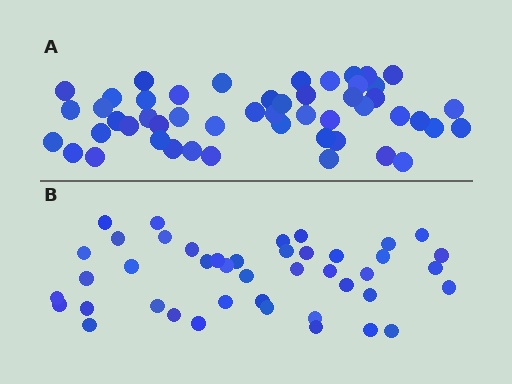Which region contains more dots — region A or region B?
Region A (the top region) has more dots.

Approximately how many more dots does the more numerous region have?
Region A has roughly 8 or so more dots than region B.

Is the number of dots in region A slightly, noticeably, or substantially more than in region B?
Region A has only slightly more — the two regions are fairly close. The ratio is roughly 1.2 to 1.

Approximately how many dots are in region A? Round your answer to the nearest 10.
About 50 dots.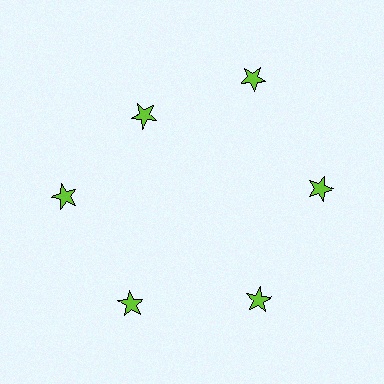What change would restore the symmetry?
The symmetry would be restored by moving it outward, back onto the ring so that all 6 stars sit at equal angles and equal distance from the center.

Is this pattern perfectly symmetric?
No. The 6 lime stars are arranged in a ring, but one element near the 11 o'clock position is pulled inward toward the center, breaking the 6-fold rotational symmetry.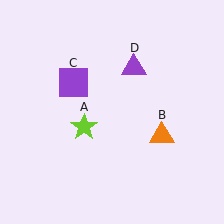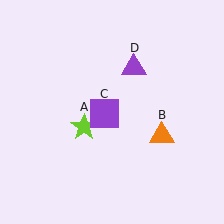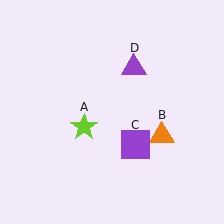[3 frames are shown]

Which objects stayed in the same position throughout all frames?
Lime star (object A) and orange triangle (object B) and purple triangle (object D) remained stationary.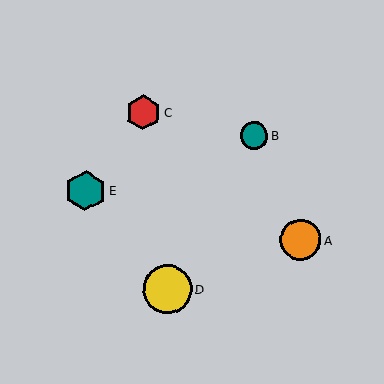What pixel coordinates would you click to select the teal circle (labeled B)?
Click at (254, 135) to select the teal circle B.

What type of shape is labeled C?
Shape C is a red hexagon.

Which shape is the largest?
The yellow circle (labeled D) is the largest.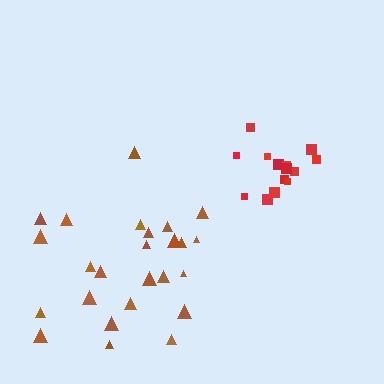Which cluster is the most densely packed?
Red.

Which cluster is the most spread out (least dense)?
Brown.